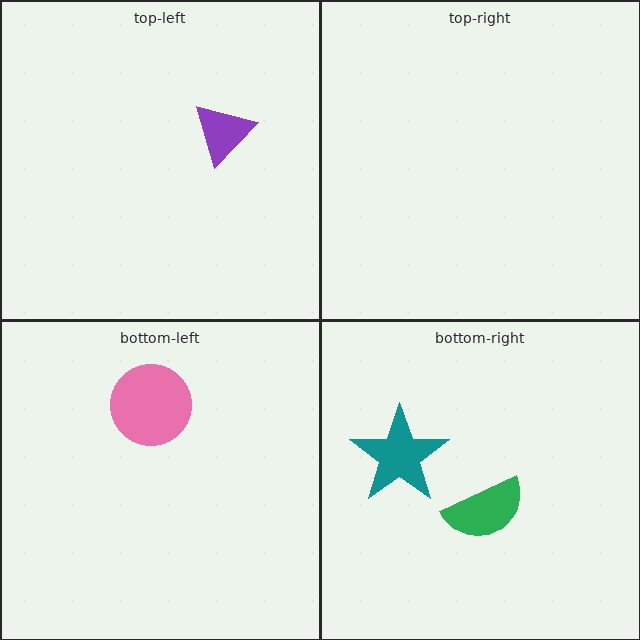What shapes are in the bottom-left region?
The pink circle.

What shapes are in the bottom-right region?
The teal star, the green semicircle.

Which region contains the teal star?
The bottom-right region.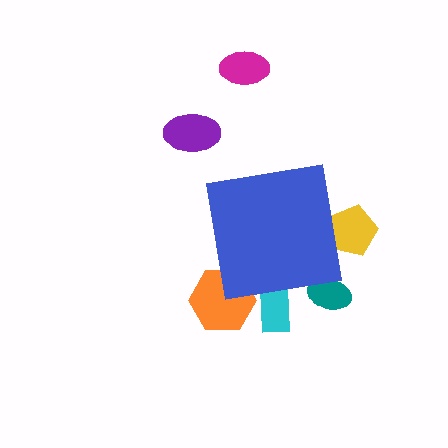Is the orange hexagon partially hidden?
Yes, the orange hexagon is partially hidden behind the blue square.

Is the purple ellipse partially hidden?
No, the purple ellipse is fully visible.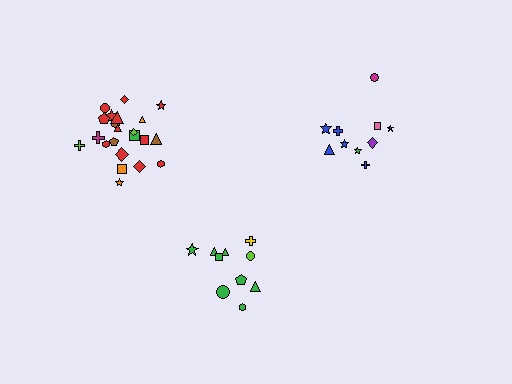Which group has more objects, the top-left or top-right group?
The top-left group.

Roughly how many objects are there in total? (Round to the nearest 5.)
Roughly 40 objects in total.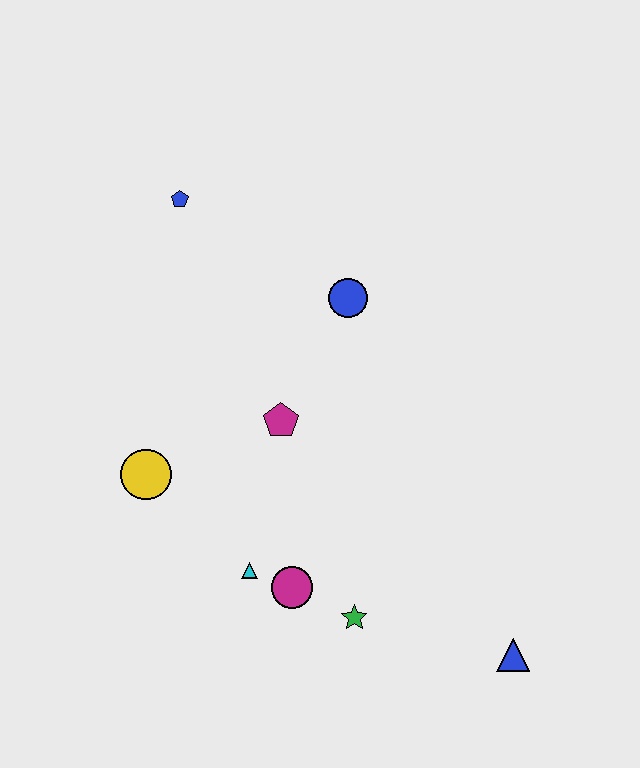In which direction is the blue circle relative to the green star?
The blue circle is above the green star.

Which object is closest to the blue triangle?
The green star is closest to the blue triangle.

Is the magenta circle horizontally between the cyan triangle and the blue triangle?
Yes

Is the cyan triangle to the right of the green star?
No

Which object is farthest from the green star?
The blue pentagon is farthest from the green star.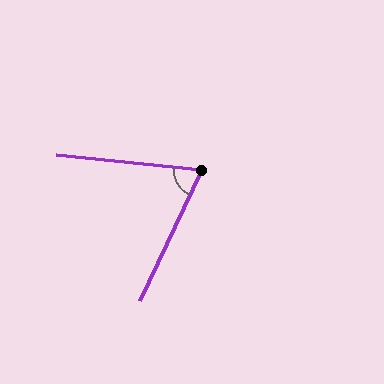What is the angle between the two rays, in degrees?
Approximately 71 degrees.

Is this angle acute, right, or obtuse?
It is acute.